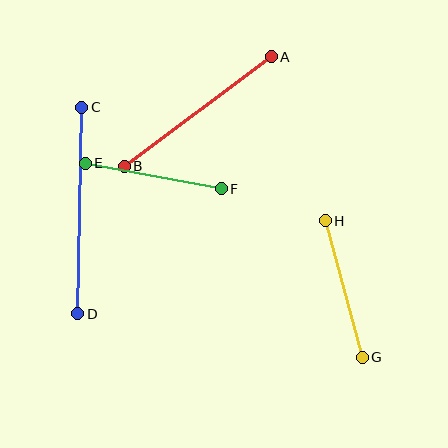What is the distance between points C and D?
The distance is approximately 207 pixels.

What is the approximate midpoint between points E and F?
The midpoint is at approximately (153, 176) pixels.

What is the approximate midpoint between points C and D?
The midpoint is at approximately (80, 211) pixels.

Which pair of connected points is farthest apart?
Points C and D are farthest apart.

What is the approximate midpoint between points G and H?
The midpoint is at approximately (344, 289) pixels.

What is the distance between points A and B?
The distance is approximately 184 pixels.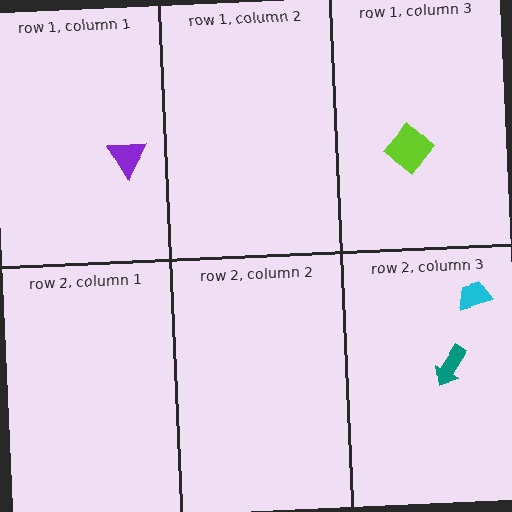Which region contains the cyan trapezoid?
The row 2, column 3 region.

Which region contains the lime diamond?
The row 1, column 3 region.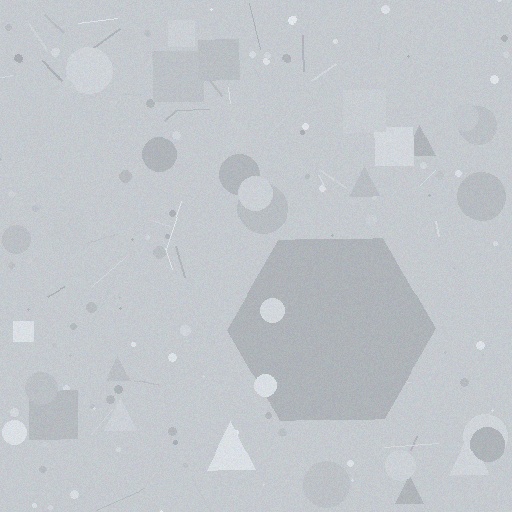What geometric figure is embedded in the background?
A hexagon is embedded in the background.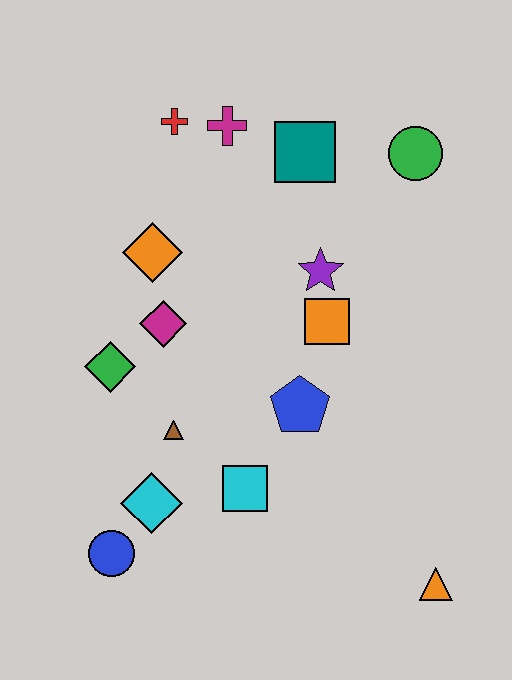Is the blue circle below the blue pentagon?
Yes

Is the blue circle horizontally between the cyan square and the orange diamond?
No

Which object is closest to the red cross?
The magenta cross is closest to the red cross.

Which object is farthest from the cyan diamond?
The green circle is farthest from the cyan diamond.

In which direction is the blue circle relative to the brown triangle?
The blue circle is below the brown triangle.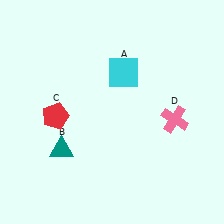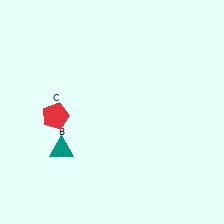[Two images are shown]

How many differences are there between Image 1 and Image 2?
There are 2 differences between the two images.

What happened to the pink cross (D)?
The pink cross (D) was removed in Image 2. It was in the bottom-right area of Image 1.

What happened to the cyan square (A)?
The cyan square (A) was removed in Image 2. It was in the top-right area of Image 1.